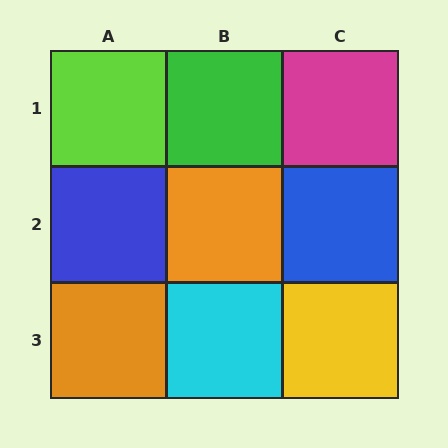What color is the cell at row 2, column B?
Orange.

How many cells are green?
1 cell is green.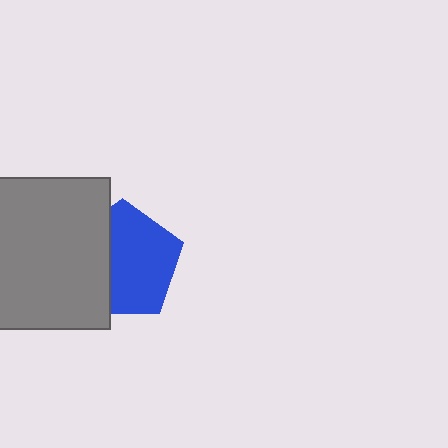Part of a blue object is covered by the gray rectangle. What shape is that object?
It is a pentagon.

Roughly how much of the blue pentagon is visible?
About half of it is visible (roughly 63%).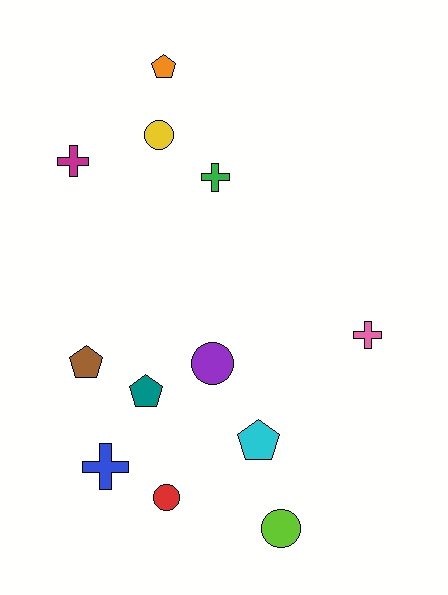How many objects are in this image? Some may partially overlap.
There are 12 objects.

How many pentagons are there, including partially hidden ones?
There are 4 pentagons.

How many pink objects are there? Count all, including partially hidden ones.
There is 1 pink object.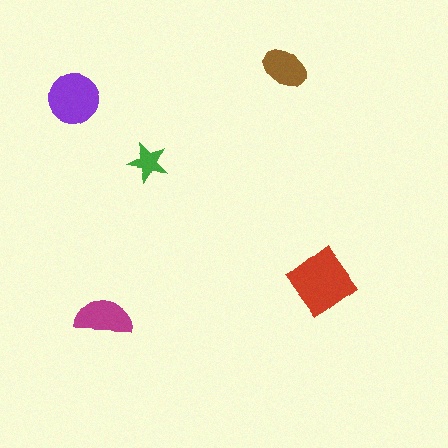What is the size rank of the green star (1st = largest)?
5th.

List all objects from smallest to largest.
The green star, the brown ellipse, the magenta semicircle, the purple circle, the red diamond.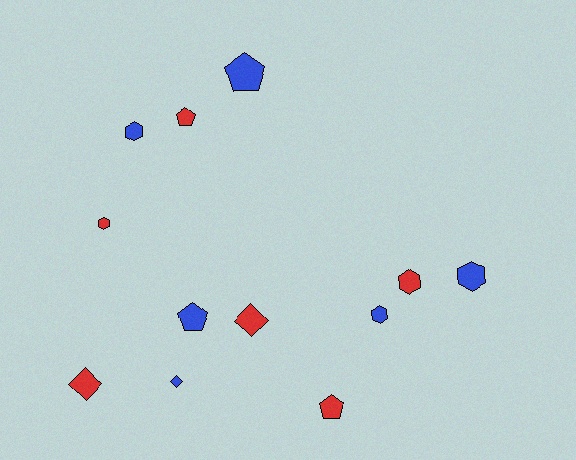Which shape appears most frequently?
Hexagon, with 5 objects.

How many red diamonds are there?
There are 2 red diamonds.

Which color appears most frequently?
Blue, with 6 objects.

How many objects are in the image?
There are 12 objects.